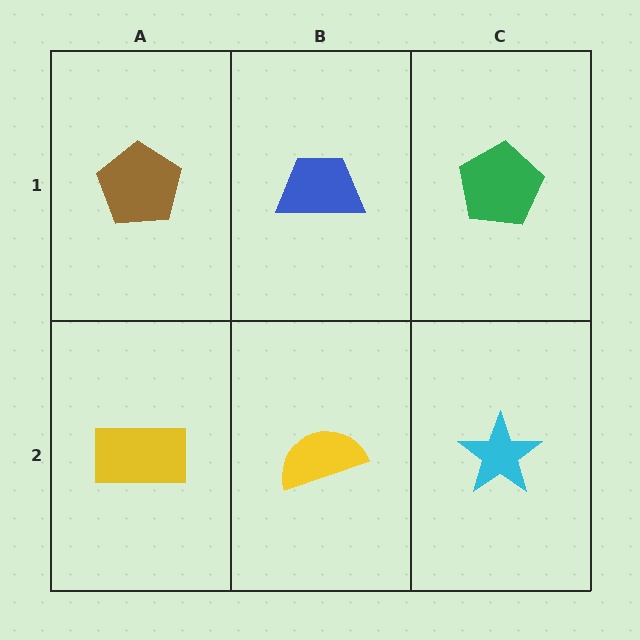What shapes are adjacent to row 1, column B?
A yellow semicircle (row 2, column B), a brown pentagon (row 1, column A), a green pentagon (row 1, column C).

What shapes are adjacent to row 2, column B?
A blue trapezoid (row 1, column B), a yellow rectangle (row 2, column A), a cyan star (row 2, column C).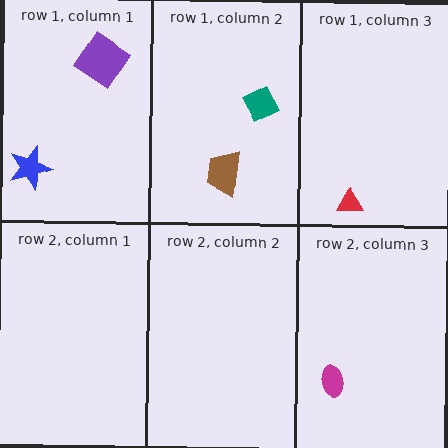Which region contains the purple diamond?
The row 1, column 1 region.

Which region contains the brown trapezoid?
The row 1, column 2 region.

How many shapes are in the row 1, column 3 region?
1.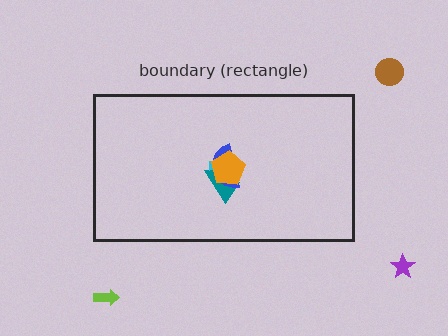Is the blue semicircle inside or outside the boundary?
Inside.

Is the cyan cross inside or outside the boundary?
Inside.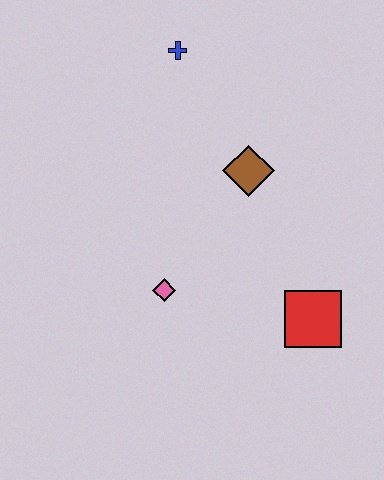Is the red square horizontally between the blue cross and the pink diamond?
No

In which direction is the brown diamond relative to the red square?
The brown diamond is above the red square.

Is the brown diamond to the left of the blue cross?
No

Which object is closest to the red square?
The pink diamond is closest to the red square.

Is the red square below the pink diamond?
Yes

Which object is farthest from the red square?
The blue cross is farthest from the red square.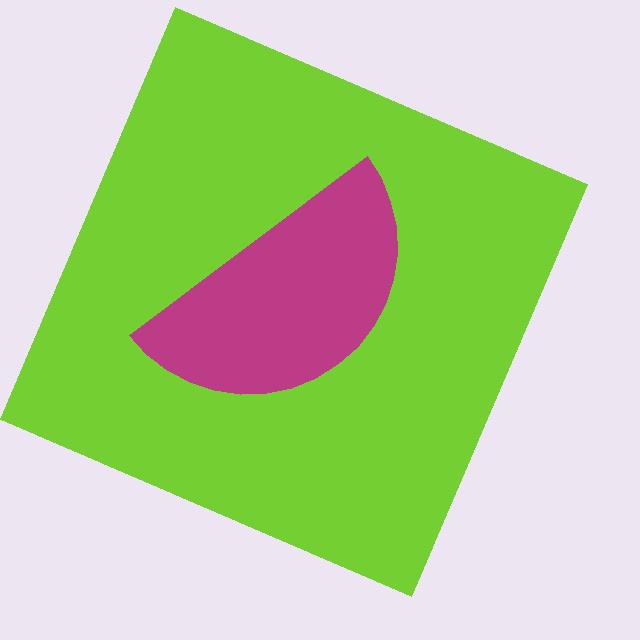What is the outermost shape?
The lime square.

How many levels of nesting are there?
2.